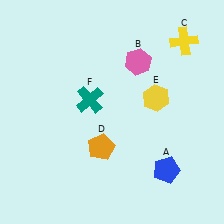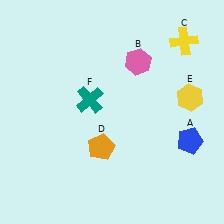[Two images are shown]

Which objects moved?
The objects that moved are: the blue pentagon (A), the yellow hexagon (E).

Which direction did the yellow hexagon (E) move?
The yellow hexagon (E) moved right.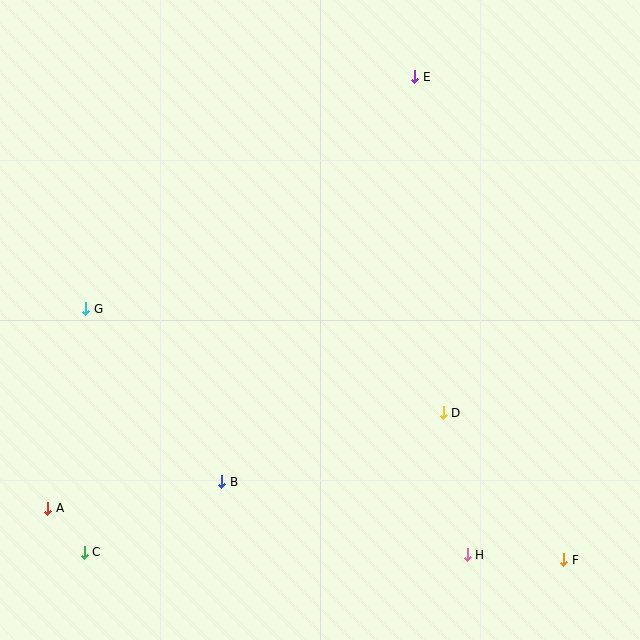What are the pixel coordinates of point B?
Point B is at (222, 482).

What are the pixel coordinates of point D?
Point D is at (443, 413).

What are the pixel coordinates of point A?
Point A is at (48, 508).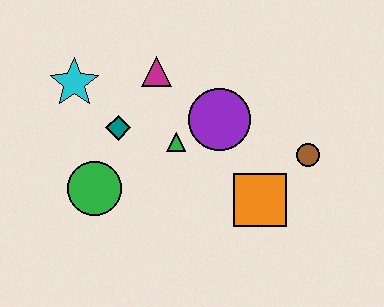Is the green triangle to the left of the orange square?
Yes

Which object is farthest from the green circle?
The brown circle is farthest from the green circle.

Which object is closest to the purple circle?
The green triangle is closest to the purple circle.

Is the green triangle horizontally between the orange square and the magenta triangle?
Yes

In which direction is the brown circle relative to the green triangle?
The brown circle is to the right of the green triangle.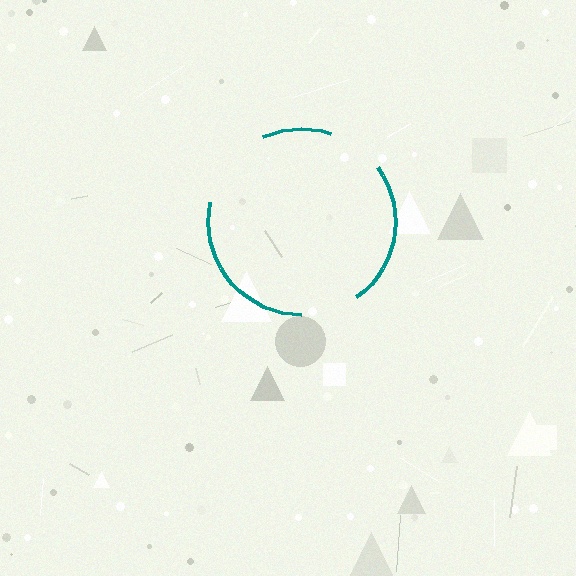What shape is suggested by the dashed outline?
The dashed outline suggests a circle.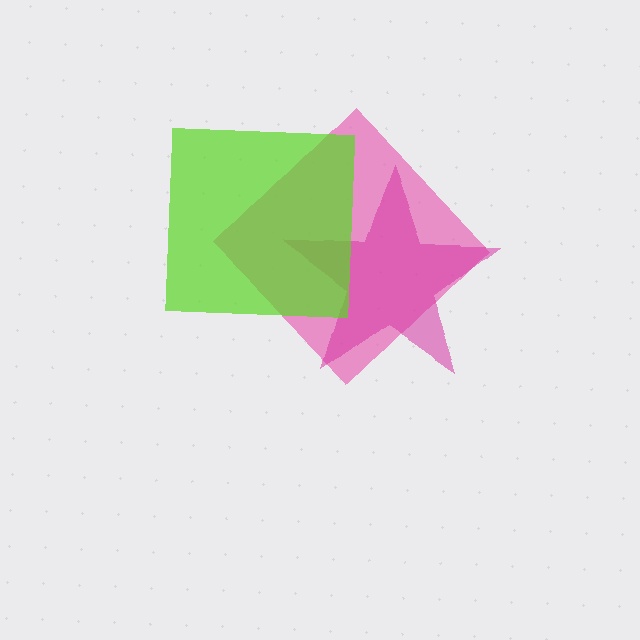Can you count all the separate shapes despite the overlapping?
Yes, there are 3 separate shapes.